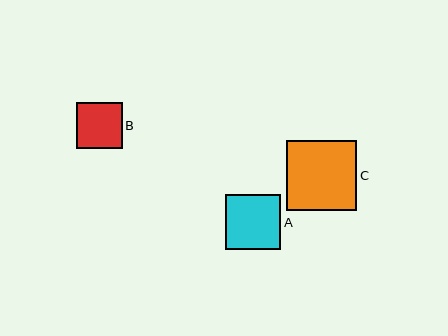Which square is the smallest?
Square B is the smallest with a size of approximately 46 pixels.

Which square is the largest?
Square C is the largest with a size of approximately 70 pixels.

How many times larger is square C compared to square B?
Square C is approximately 1.5 times the size of square B.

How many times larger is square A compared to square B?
Square A is approximately 1.2 times the size of square B.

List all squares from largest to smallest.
From largest to smallest: C, A, B.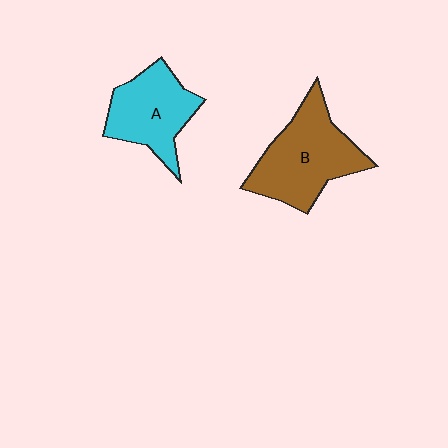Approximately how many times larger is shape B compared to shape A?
Approximately 1.3 times.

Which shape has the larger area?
Shape B (brown).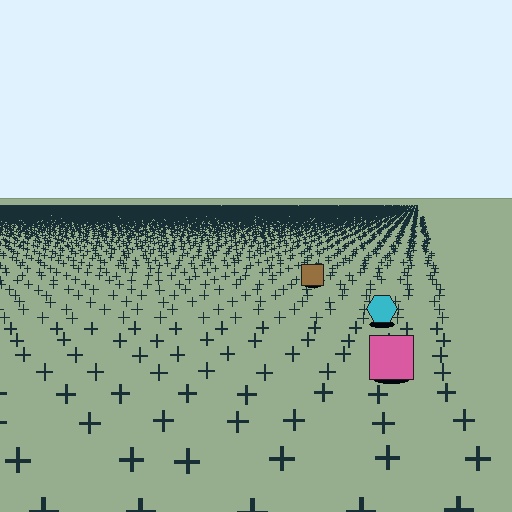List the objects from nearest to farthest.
From nearest to farthest: the pink square, the cyan hexagon, the brown square.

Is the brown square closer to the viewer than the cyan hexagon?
No. The cyan hexagon is closer — you can tell from the texture gradient: the ground texture is coarser near it.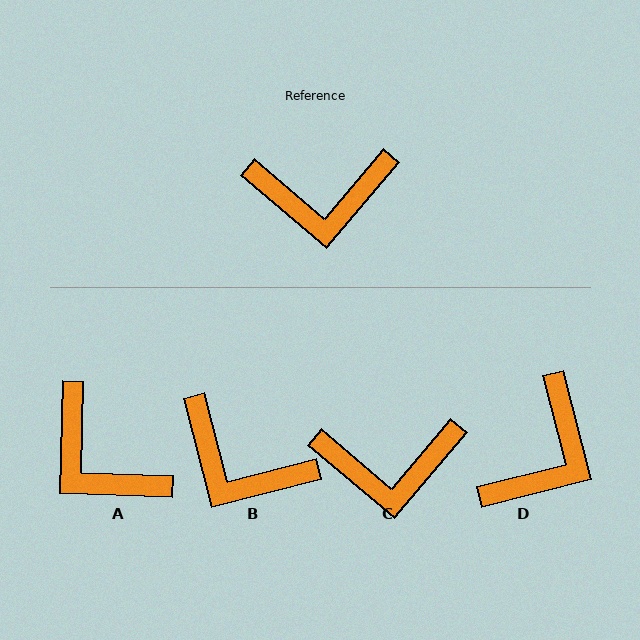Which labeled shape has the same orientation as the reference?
C.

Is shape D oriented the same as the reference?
No, it is off by about 54 degrees.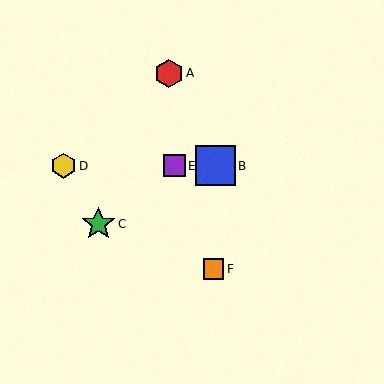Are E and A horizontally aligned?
No, E is at y≈166 and A is at y≈73.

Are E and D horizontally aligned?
Yes, both are at y≈166.